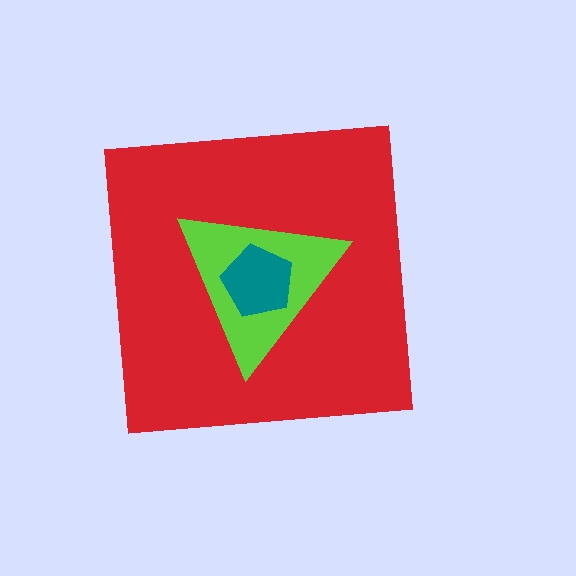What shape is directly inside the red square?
The lime triangle.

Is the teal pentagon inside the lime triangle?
Yes.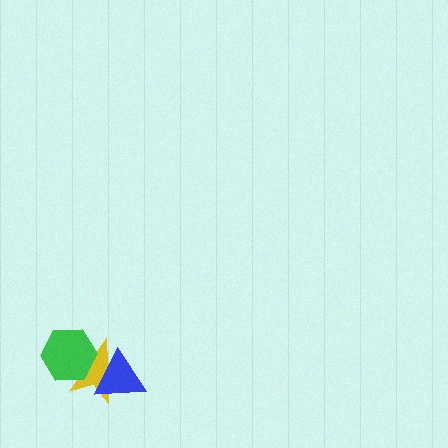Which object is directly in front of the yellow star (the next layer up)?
The blue triangle is directly in front of the yellow star.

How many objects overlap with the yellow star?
2 objects overlap with the yellow star.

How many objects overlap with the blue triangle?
1 object overlaps with the blue triangle.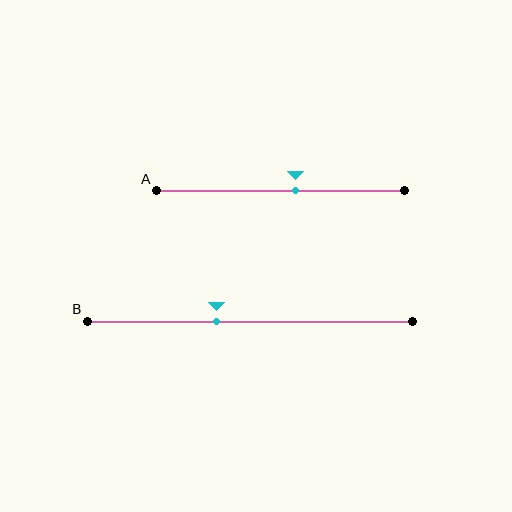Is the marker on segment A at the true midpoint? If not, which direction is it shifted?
No, the marker on segment A is shifted to the right by about 6% of the segment length.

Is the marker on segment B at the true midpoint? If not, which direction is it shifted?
No, the marker on segment B is shifted to the left by about 10% of the segment length.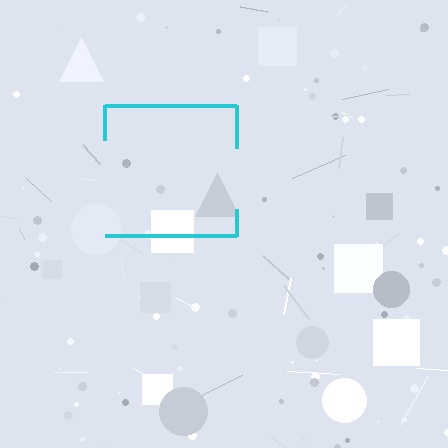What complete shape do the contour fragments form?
The contour fragments form a square.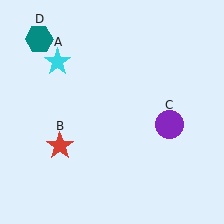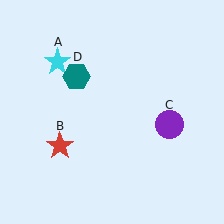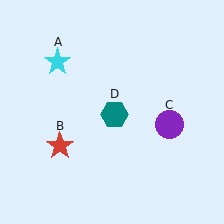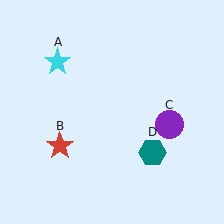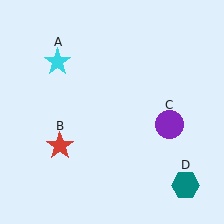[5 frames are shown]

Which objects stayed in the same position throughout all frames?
Cyan star (object A) and red star (object B) and purple circle (object C) remained stationary.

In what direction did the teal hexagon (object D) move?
The teal hexagon (object D) moved down and to the right.